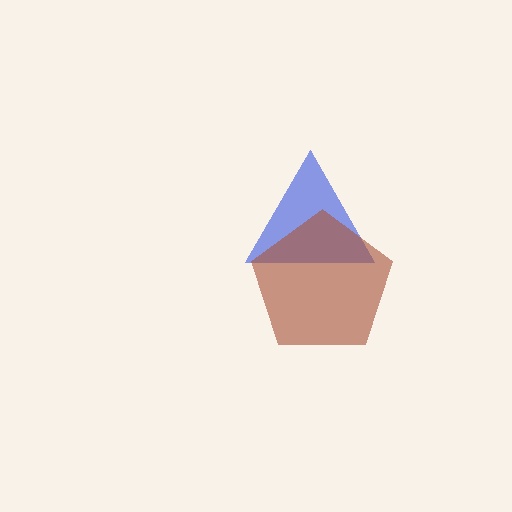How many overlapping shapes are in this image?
There are 2 overlapping shapes in the image.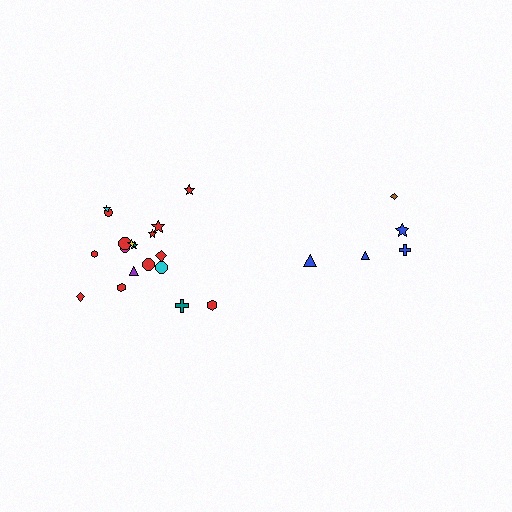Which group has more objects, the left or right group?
The left group.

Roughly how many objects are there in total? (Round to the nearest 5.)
Roughly 25 objects in total.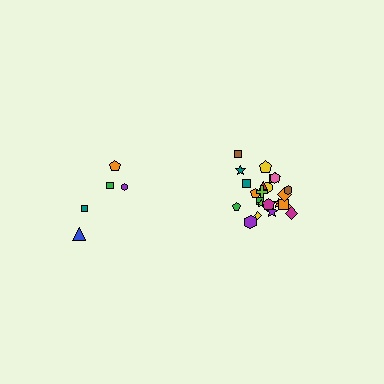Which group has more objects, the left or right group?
The right group.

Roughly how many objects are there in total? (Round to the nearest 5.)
Roughly 30 objects in total.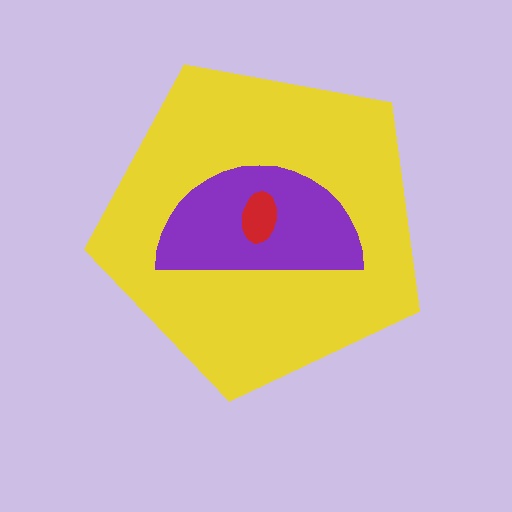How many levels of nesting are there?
3.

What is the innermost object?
The red ellipse.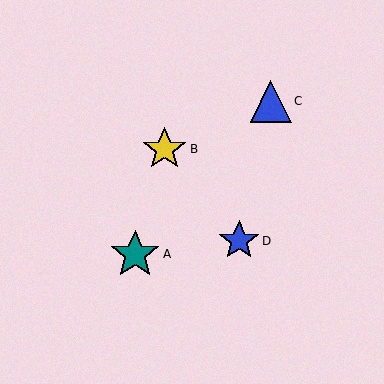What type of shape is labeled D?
Shape D is a blue star.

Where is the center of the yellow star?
The center of the yellow star is at (165, 149).